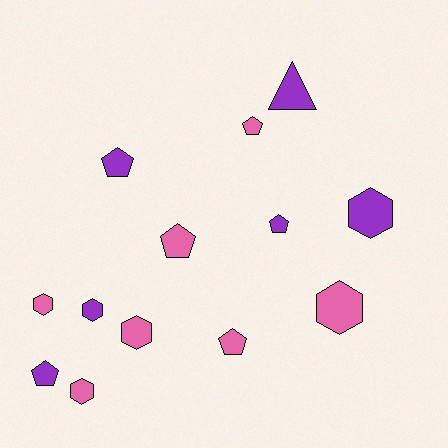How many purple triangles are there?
There is 1 purple triangle.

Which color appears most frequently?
Pink, with 7 objects.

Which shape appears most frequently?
Pentagon, with 6 objects.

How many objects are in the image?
There are 13 objects.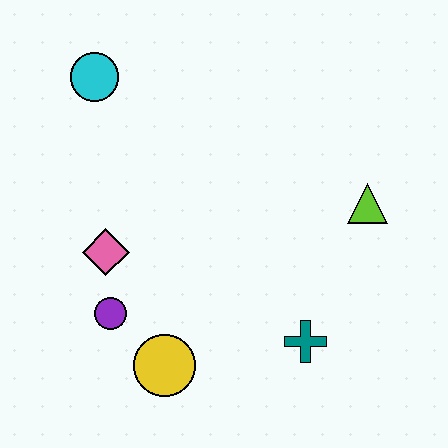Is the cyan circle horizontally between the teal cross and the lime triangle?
No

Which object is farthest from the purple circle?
The lime triangle is farthest from the purple circle.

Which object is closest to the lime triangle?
The teal cross is closest to the lime triangle.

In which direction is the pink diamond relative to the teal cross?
The pink diamond is to the left of the teal cross.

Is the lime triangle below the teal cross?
No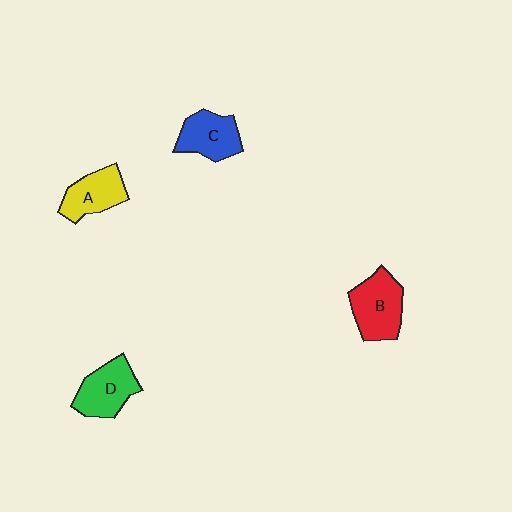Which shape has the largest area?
Shape B (red).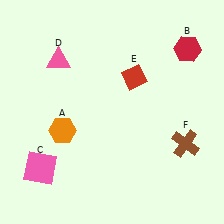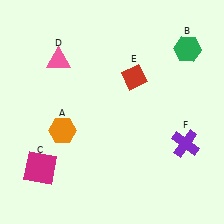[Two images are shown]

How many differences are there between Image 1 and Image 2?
There are 3 differences between the two images.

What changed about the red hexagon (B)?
In Image 1, B is red. In Image 2, it changed to green.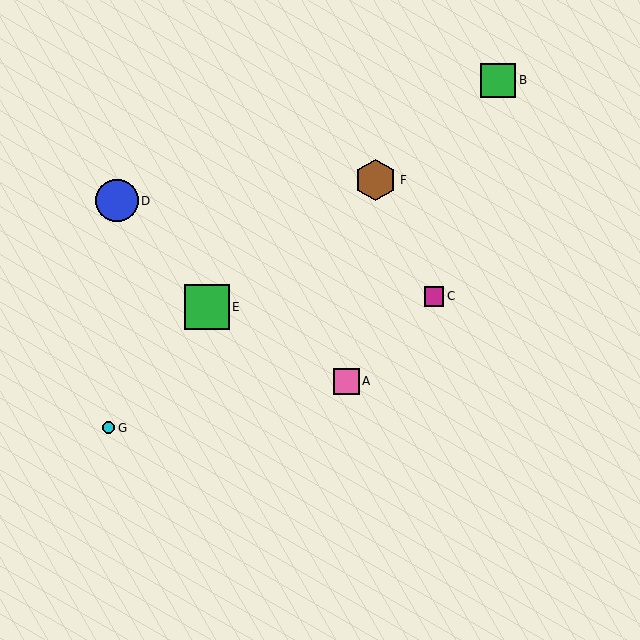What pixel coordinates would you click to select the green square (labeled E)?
Click at (207, 307) to select the green square E.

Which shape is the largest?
The green square (labeled E) is the largest.